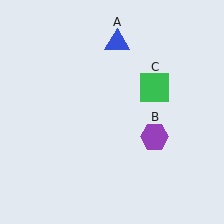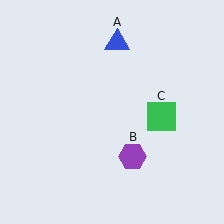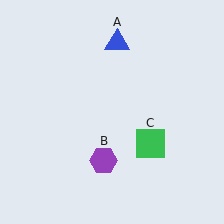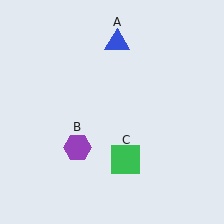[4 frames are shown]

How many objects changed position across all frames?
2 objects changed position: purple hexagon (object B), green square (object C).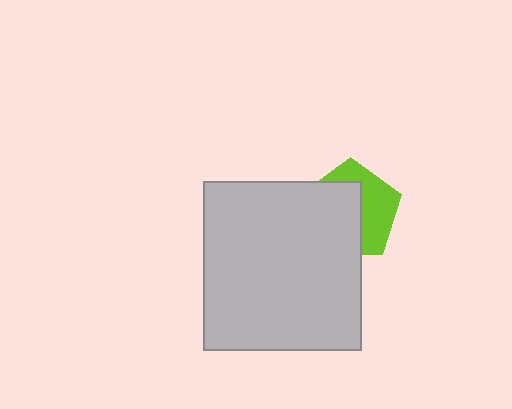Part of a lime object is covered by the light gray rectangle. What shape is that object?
It is a pentagon.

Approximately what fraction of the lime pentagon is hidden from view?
Roughly 55% of the lime pentagon is hidden behind the light gray rectangle.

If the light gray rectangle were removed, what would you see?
You would see the complete lime pentagon.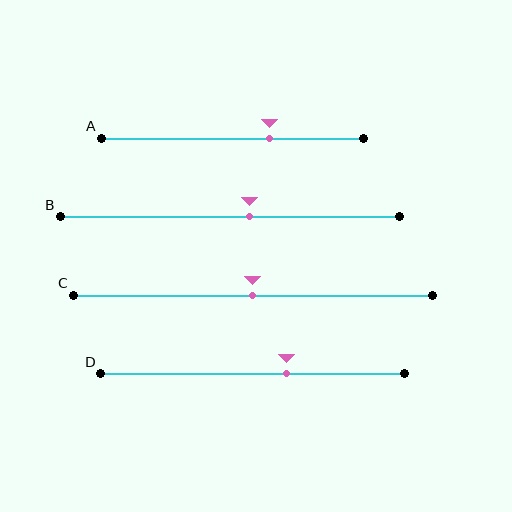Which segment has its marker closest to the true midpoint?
Segment C has its marker closest to the true midpoint.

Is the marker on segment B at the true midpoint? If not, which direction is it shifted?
No, the marker on segment B is shifted to the right by about 6% of the segment length.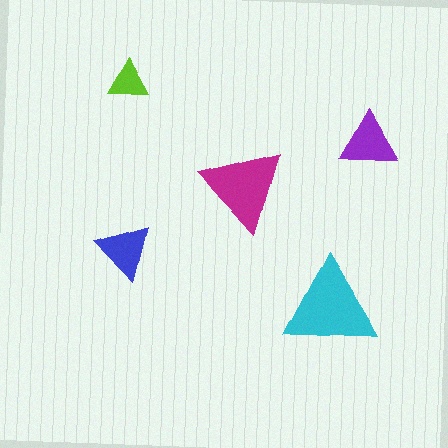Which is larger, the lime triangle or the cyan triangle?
The cyan one.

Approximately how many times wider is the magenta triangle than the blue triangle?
About 1.5 times wider.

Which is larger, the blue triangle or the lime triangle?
The blue one.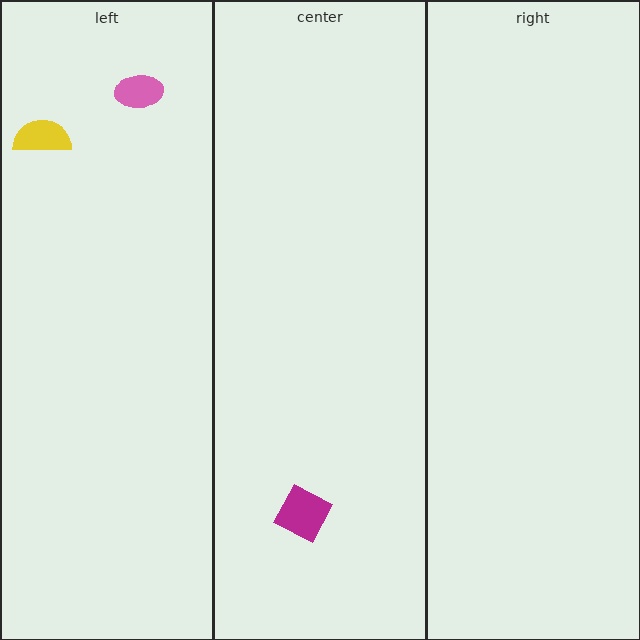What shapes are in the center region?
The magenta diamond.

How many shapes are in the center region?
1.